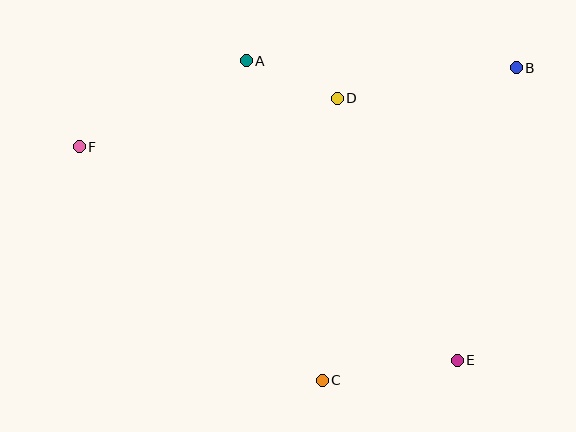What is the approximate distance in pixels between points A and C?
The distance between A and C is approximately 328 pixels.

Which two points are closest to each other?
Points A and D are closest to each other.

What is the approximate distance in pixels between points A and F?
The distance between A and F is approximately 188 pixels.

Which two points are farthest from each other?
Points B and F are farthest from each other.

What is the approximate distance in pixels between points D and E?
The distance between D and E is approximately 288 pixels.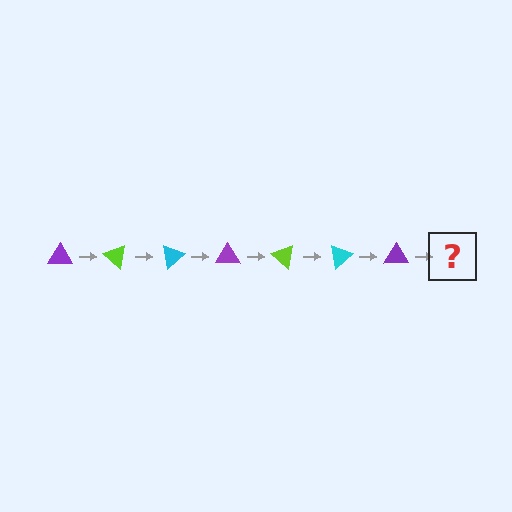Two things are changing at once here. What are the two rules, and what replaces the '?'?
The two rules are that it rotates 40 degrees each step and the color cycles through purple, lime, and cyan. The '?' should be a lime triangle, rotated 280 degrees from the start.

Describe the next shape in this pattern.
It should be a lime triangle, rotated 280 degrees from the start.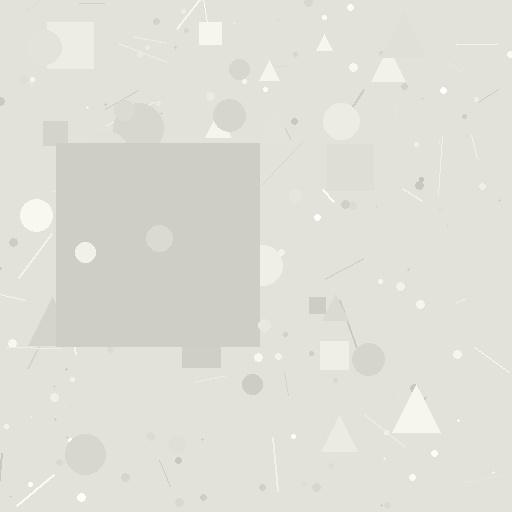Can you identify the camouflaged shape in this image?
The camouflaged shape is a square.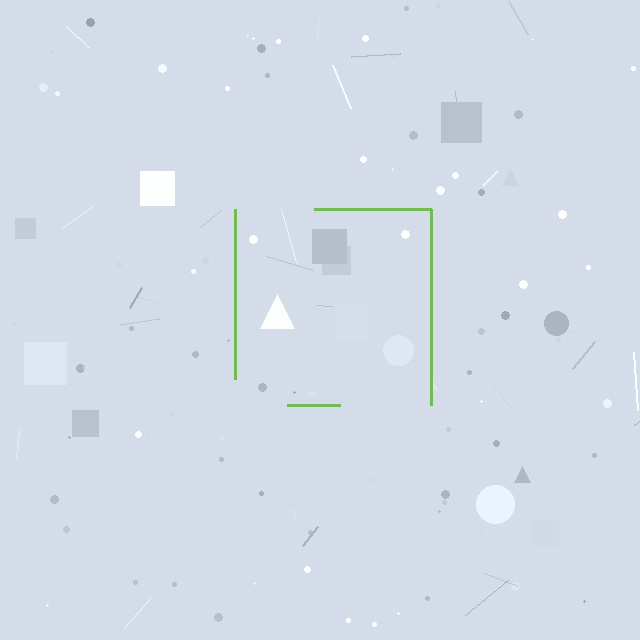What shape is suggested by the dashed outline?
The dashed outline suggests a square.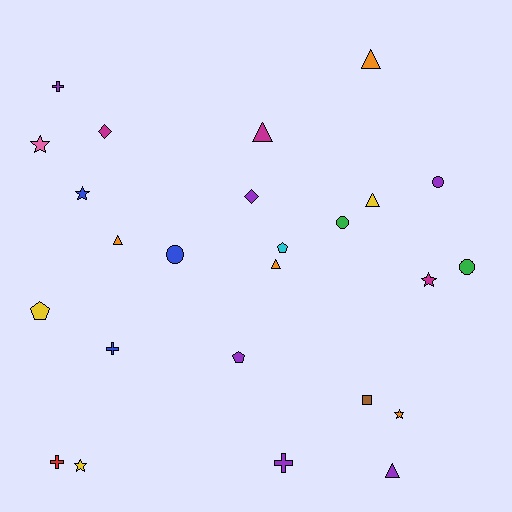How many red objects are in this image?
There is 1 red object.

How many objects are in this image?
There are 25 objects.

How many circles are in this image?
There are 4 circles.